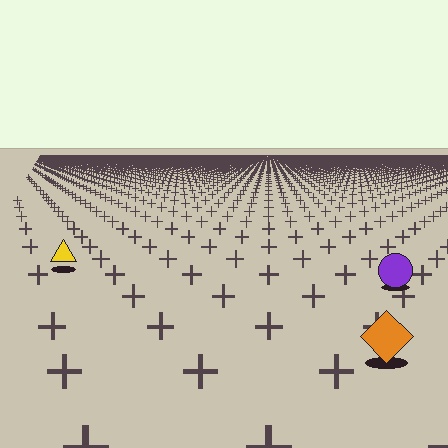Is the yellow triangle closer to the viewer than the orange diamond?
No. The orange diamond is closer — you can tell from the texture gradient: the ground texture is coarser near it.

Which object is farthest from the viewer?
The yellow triangle is farthest from the viewer. It appears smaller and the ground texture around it is denser.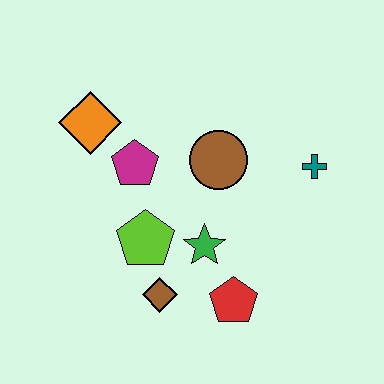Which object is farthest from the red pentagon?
The orange diamond is farthest from the red pentagon.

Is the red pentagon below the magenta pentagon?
Yes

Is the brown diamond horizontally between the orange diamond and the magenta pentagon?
No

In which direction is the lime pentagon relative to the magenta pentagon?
The lime pentagon is below the magenta pentagon.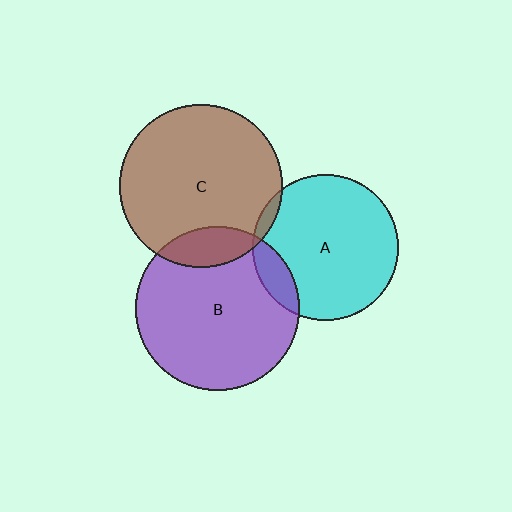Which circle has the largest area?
Circle B (purple).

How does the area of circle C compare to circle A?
Approximately 1.2 times.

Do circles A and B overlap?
Yes.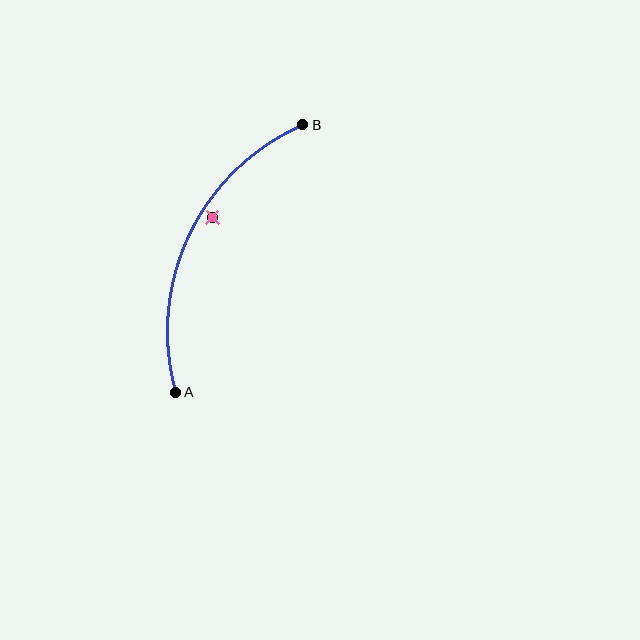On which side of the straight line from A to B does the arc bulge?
The arc bulges to the left of the straight line connecting A and B.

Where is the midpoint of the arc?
The arc midpoint is the point on the curve farthest from the straight line joining A and B. It sits to the left of that line.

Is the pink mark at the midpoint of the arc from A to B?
No — the pink mark does not lie on the arc at all. It sits slightly inside the curve.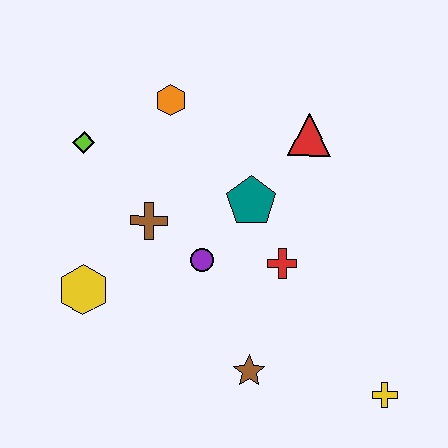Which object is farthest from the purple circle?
The yellow cross is farthest from the purple circle.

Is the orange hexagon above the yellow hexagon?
Yes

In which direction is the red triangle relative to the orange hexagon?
The red triangle is to the right of the orange hexagon.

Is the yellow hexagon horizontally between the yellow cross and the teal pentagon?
No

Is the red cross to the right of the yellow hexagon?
Yes